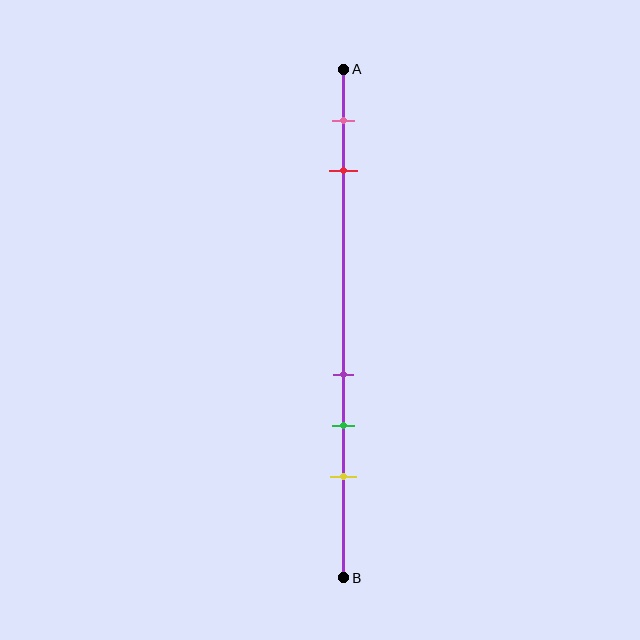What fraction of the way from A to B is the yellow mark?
The yellow mark is approximately 80% (0.8) of the way from A to B.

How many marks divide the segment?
There are 5 marks dividing the segment.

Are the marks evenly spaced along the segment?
No, the marks are not evenly spaced.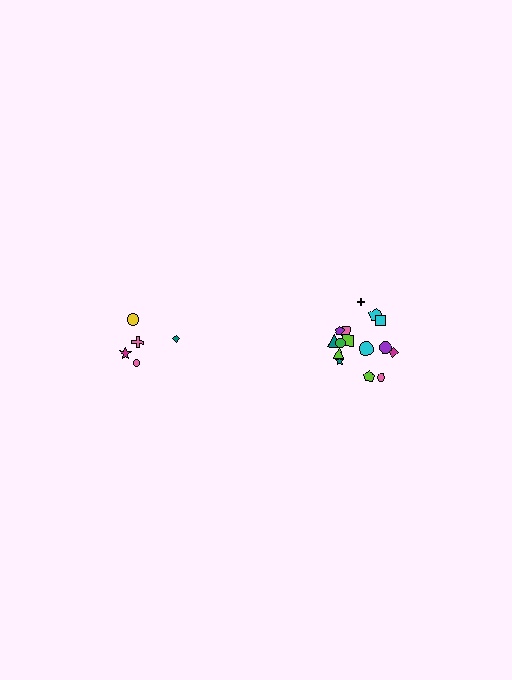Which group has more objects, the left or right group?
The right group.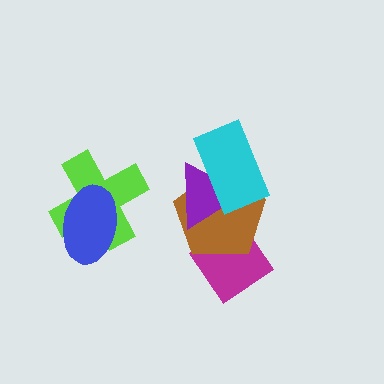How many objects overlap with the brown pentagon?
3 objects overlap with the brown pentagon.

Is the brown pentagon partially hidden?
Yes, it is partially covered by another shape.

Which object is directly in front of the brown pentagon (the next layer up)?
The purple triangle is directly in front of the brown pentagon.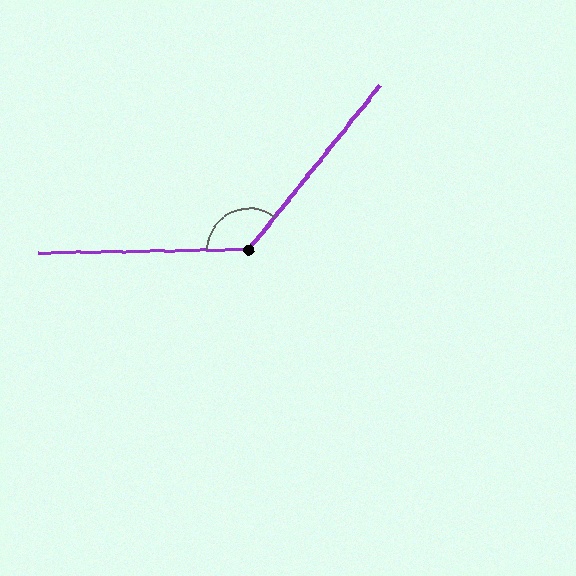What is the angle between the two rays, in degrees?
Approximately 129 degrees.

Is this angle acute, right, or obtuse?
It is obtuse.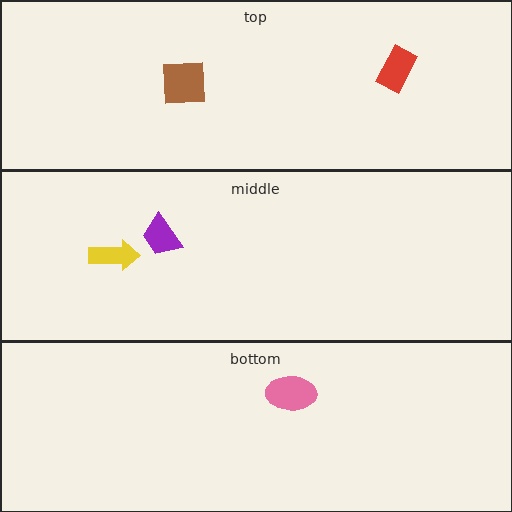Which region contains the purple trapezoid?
The middle region.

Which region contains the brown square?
The top region.